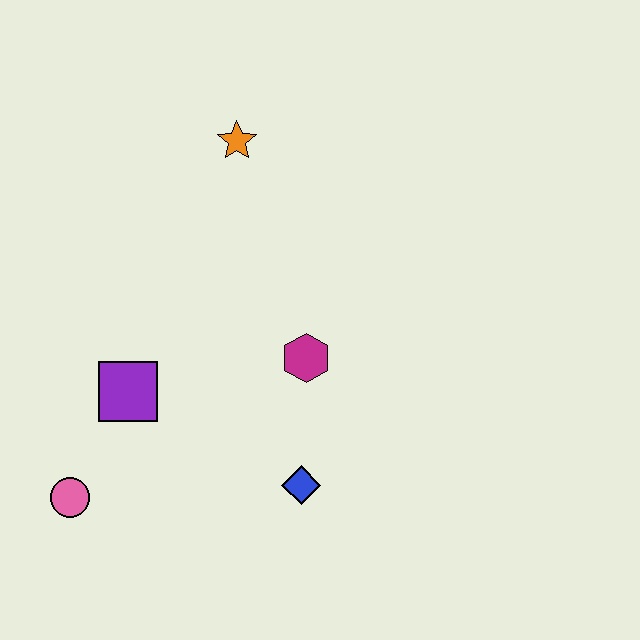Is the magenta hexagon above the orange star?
No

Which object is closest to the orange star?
The magenta hexagon is closest to the orange star.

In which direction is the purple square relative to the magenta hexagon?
The purple square is to the left of the magenta hexagon.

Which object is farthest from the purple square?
The orange star is farthest from the purple square.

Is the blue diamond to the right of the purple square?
Yes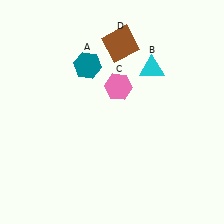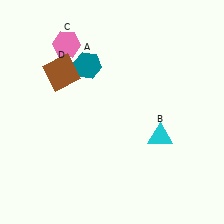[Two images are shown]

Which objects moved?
The objects that moved are: the cyan triangle (B), the pink hexagon (C), the brown square (D).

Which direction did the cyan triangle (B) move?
The cyan triangle (B) moved down.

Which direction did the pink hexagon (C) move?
The pink hexagon (C) moved left.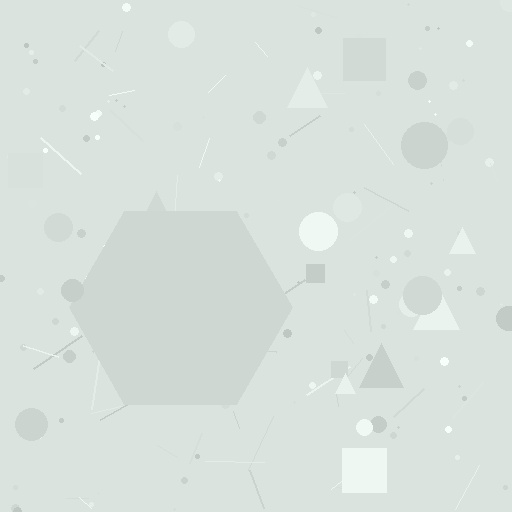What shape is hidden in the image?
A hexagon is hidden in the image.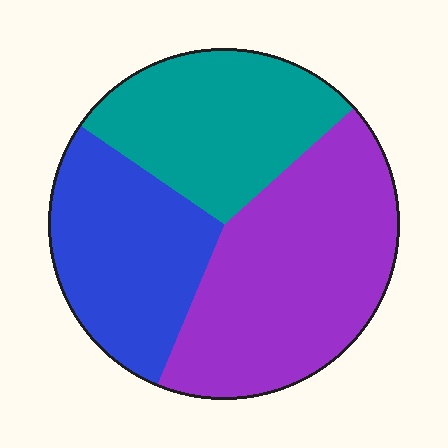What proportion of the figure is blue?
Blue takes up about one quarter (1/4) of the figure.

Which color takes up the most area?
Purple, at roughly 45%.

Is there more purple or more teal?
Purple.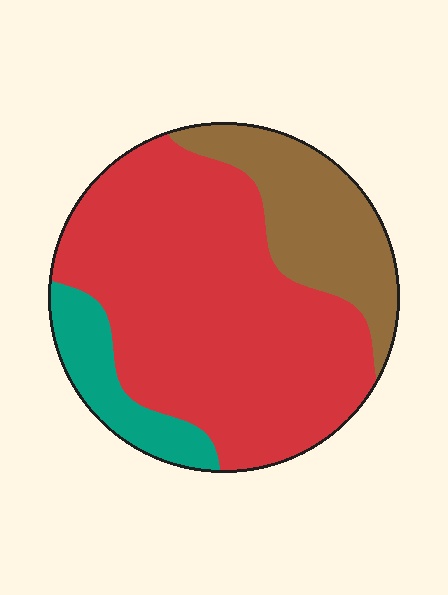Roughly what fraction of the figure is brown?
Brown takes up between a sixth and a third of the figure.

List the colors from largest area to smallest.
From largest to smallest: red, brown, teal.